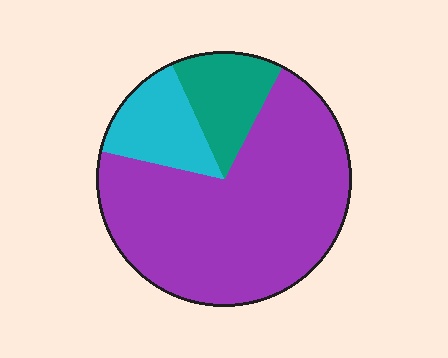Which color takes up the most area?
Purple, at roughly 70%.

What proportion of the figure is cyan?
Cyan covers 15% of the figure.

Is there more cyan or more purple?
Purple.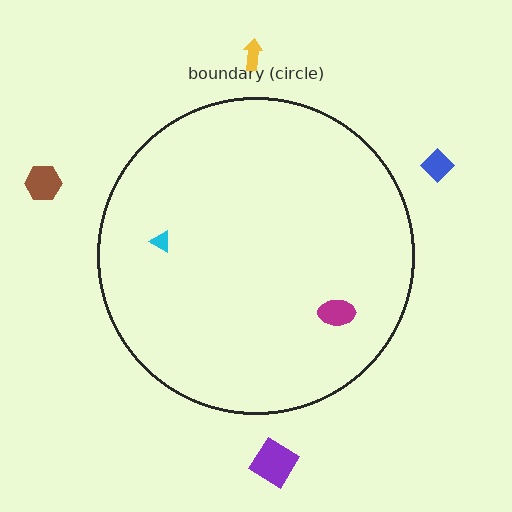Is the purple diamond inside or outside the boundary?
Outside.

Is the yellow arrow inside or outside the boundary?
Outside.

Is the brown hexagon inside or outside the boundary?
Outside.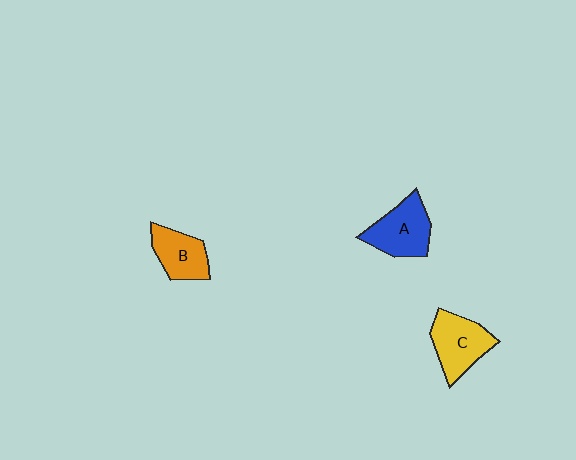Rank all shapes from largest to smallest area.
From largest to smallest: A (blue), C (yellow), B (orange).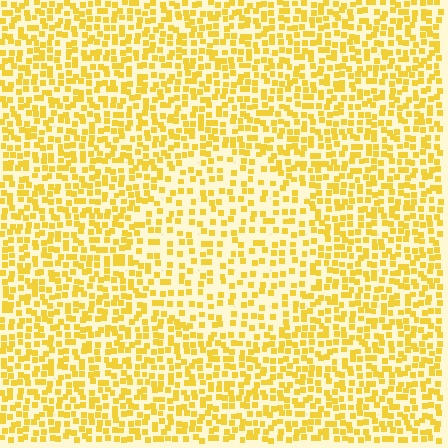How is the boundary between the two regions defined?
The boundary is defined by a change in element density (approximately 1.7x ratio). All elements are the same color, size, and shape.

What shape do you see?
I see a circle.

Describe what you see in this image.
The image contains small yellow elements arranged at two different densities. A circle-shaped region is visible where the elements are less densely packed than the surrounding area.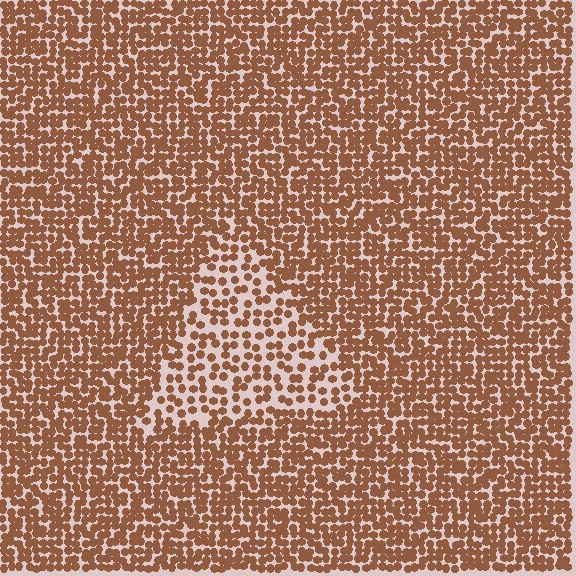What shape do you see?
I see a triangle.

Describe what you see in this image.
The image contains small brown elements arranged at two different densities. A triangle-shaped region is visible where the elements are less densely packed than the surrounding area.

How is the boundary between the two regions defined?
The boundary is defined by a change in element density (approximately 1.9x ratio). All elements are the same color, size, and shape.